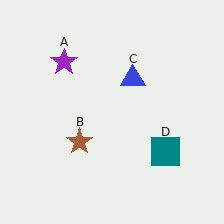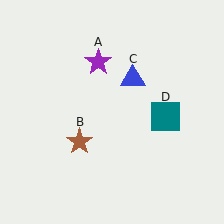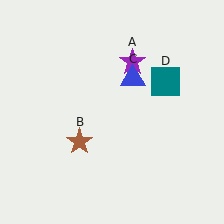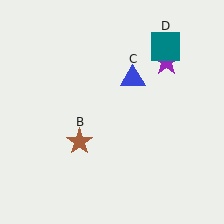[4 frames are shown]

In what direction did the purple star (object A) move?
The purple star (object A) moved right.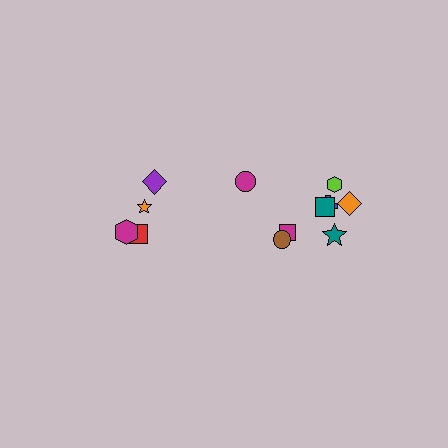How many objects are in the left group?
There are 4 objects.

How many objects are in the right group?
There are 8 objects.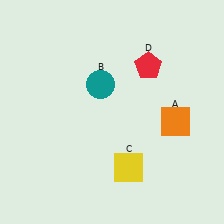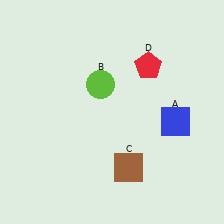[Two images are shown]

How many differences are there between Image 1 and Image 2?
There are 3 differences between the two images.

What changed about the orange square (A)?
In Image 1, A is orange. In Image 2, it changed to blue.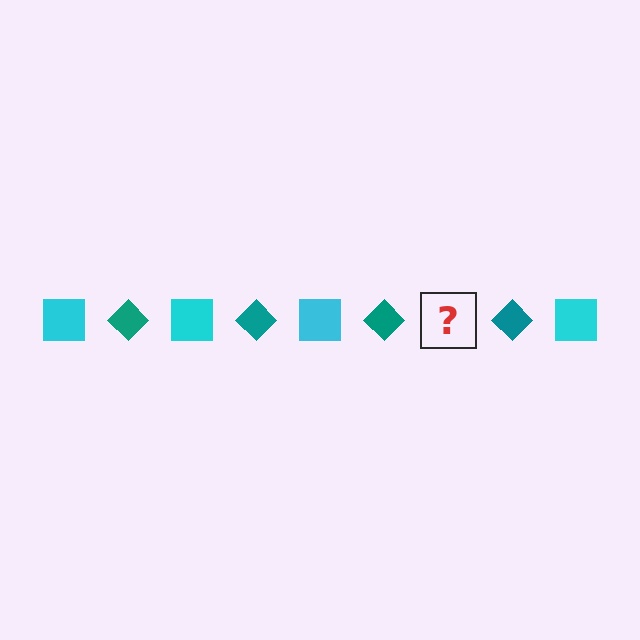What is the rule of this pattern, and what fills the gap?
The rule is that the pattern alternates between cyan square and teal diamond. The gap should be filled with a cyan square.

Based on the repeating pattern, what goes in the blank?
The blank should be a cyan square.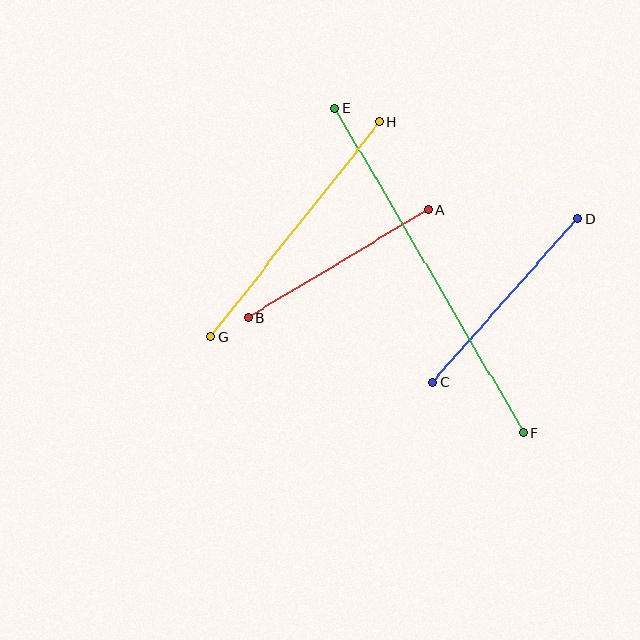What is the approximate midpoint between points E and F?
The midpoint is at approximately (429, 271) pixels.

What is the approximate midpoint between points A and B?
The midpoint is at approximately (338, 264) pixels.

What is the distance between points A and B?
The distance is approximately 209 pixels.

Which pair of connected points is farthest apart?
Points E and F are farthest apart.